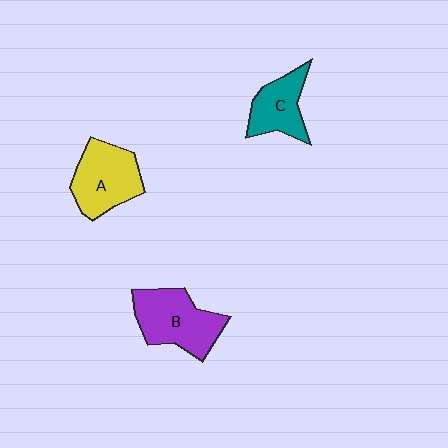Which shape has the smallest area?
Shape C (teal).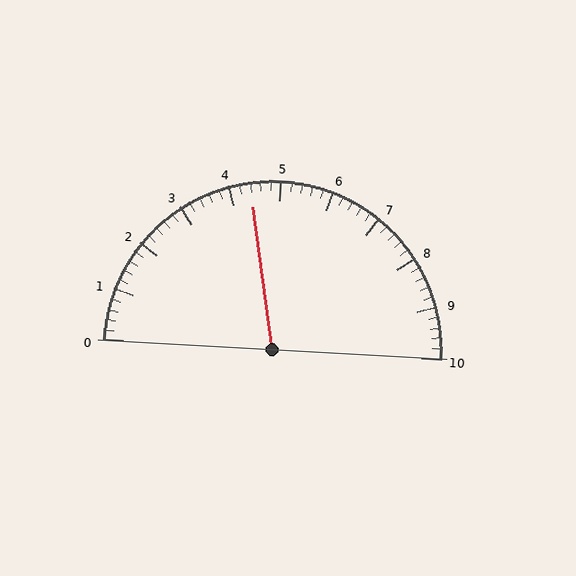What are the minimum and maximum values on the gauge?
The gauge ranges from 0 to 10.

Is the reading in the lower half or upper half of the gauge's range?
The reading is in the lower half of the range (0 to 10).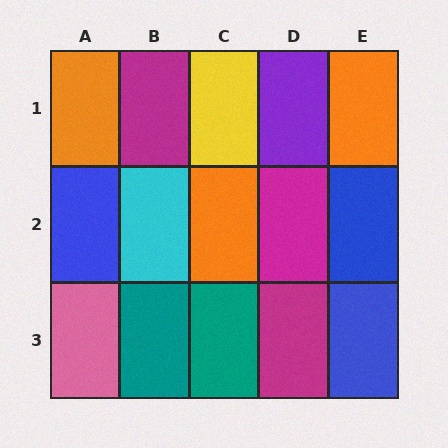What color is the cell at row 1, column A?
Orange.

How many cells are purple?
1 cell is purple.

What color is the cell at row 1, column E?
Orange.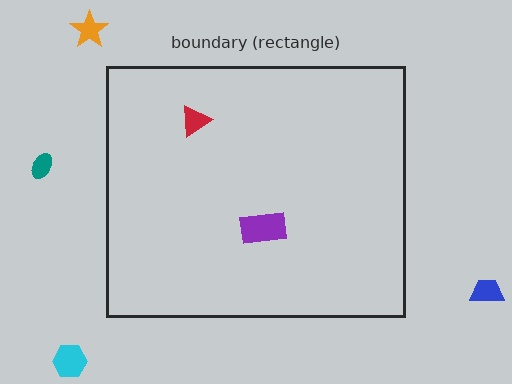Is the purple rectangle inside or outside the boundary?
Inside.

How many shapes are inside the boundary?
2 inside, 4 outside.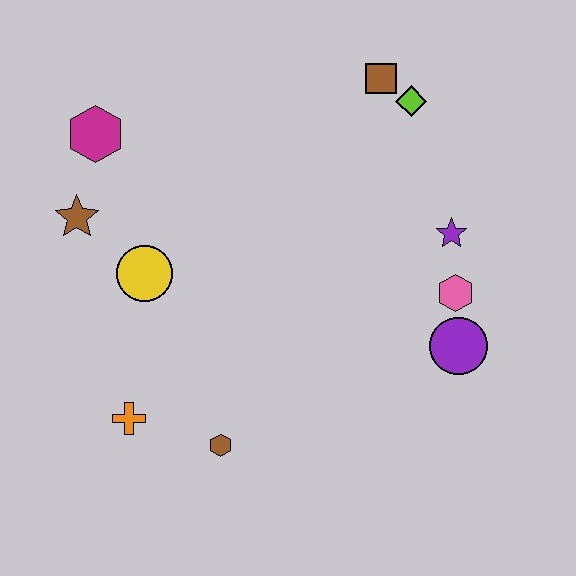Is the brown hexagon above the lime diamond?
No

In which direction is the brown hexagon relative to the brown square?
The brown hexagon is below the brown square.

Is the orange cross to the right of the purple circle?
No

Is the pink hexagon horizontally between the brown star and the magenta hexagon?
No